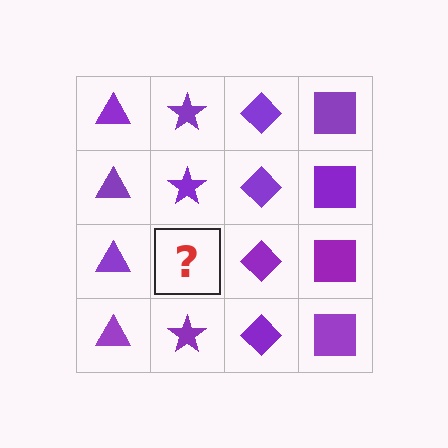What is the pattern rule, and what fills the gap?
The rule is that each column has a consistent shape. The gap should be filled with a purple star.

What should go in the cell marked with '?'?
The missing cell should contain a purple star.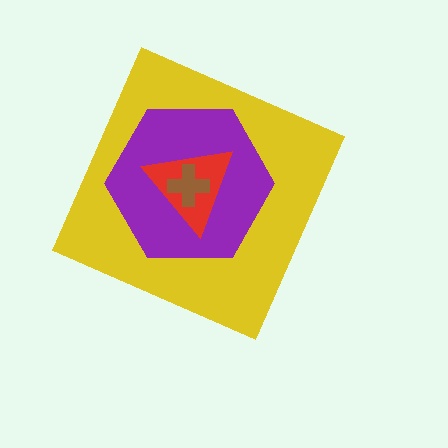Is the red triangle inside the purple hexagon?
Yes.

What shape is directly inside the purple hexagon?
The red triangle.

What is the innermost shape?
The brown cross.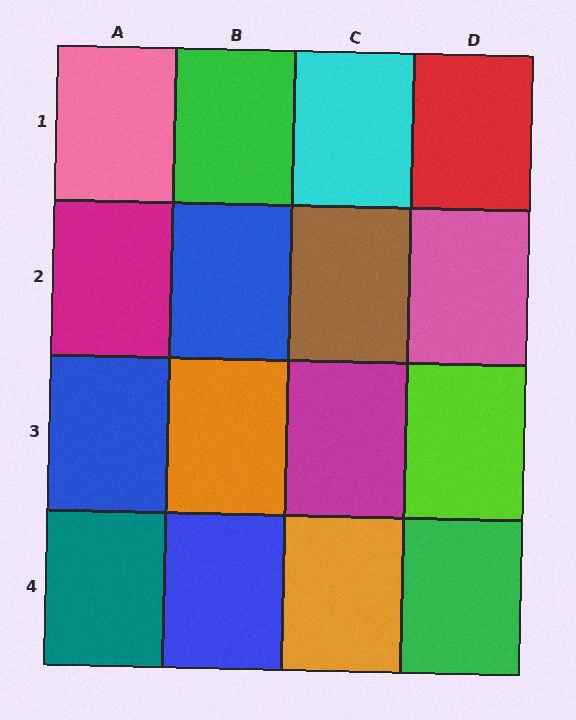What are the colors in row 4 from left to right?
Teal, blue, orange, green.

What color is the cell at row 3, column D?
Lime.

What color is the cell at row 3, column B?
Orange.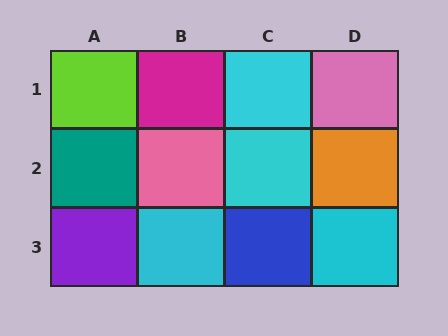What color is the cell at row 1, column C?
Cyan.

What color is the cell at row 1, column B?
Magenta.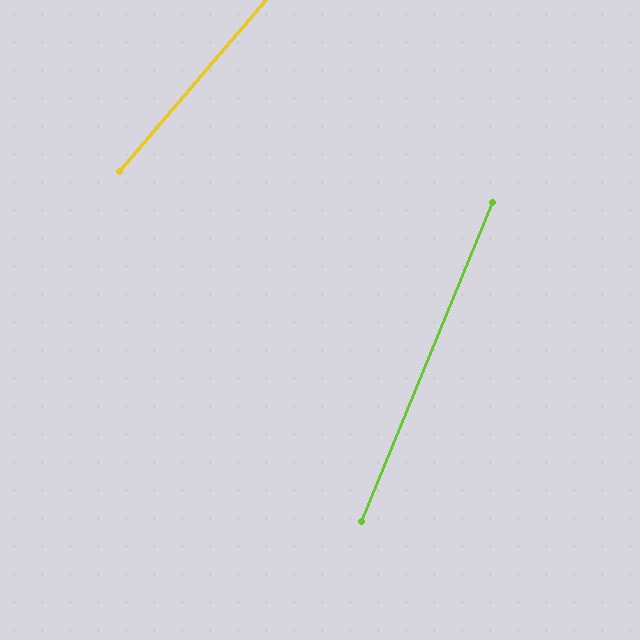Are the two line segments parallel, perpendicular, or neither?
Neither parallel nor perpendicular — they differ by about 18°.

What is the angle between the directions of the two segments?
Approximately 18 degrees.